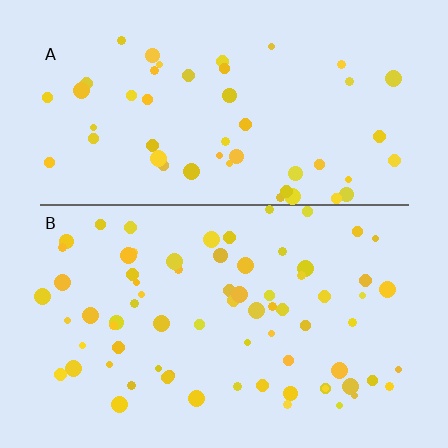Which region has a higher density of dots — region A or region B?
B (the bottom).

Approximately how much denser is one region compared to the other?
Approximately 1.5× — region B over region A.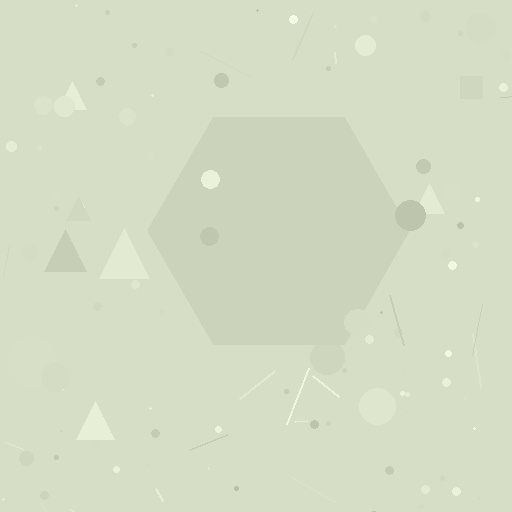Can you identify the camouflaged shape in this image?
The camouflaged shape is a hexagon.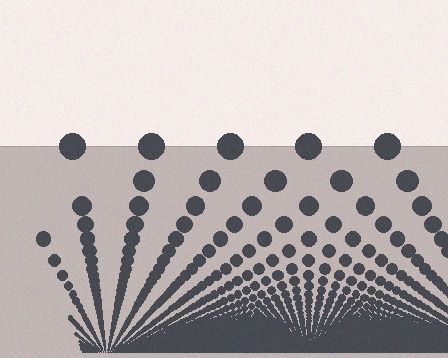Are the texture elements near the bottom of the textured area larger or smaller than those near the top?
Smaller. The gradient is inverted — elements near the bottom are smaller and denser.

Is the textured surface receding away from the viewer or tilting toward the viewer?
The surface appears to tilt toward the viewer. Texture elements get larger and sparser toward the top.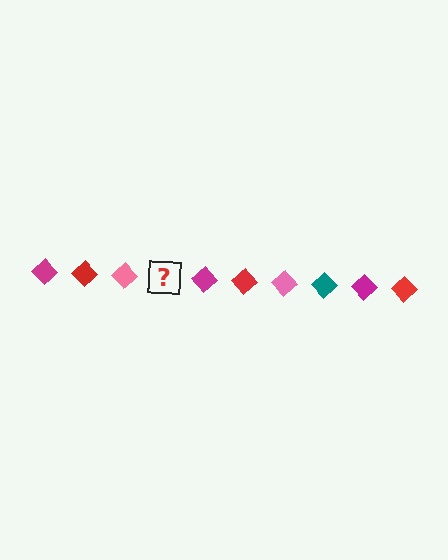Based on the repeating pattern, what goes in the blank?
The blank should be a teal diamond.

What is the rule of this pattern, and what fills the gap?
The rule is that the pattern cycles through magenta, red, pink, teal diamonds. The gap should be filled with a teal diamond.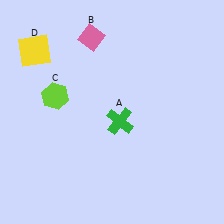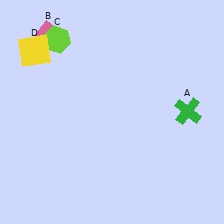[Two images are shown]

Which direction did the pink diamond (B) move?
The pink diamond (B) moved left.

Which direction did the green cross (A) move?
The green cross (A) moved right.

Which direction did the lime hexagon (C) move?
The lime hexagon (C) moved up.